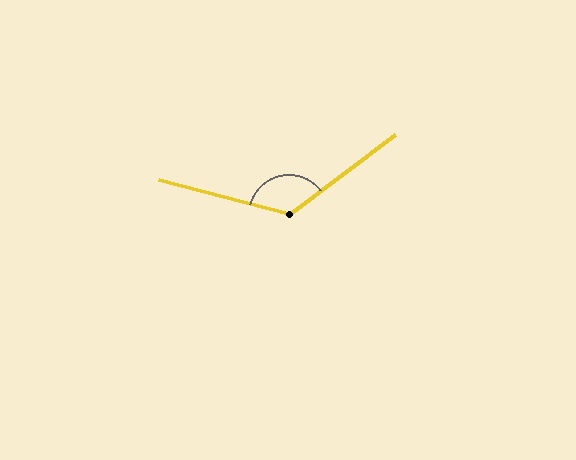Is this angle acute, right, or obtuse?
It is obtuse.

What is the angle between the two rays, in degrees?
Approximately 128 degrees.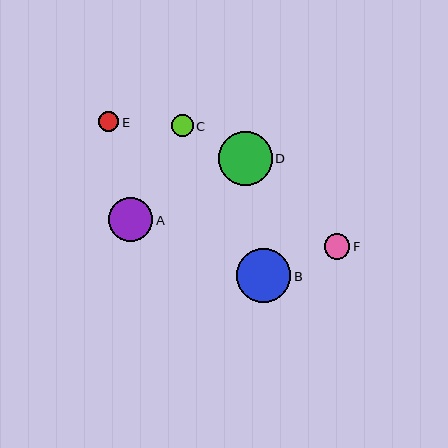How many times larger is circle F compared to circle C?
Circle F is approximately 1.2 times the size of circle C.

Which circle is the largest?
Circle B is the largest with a size of approximately 54 pixels.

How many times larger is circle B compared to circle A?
Circle B is approximately 1.2 times the size of circle A.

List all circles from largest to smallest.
From largest to smallest: B, D, A, F, C, E.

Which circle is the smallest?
Circle E is the smallest with a size of approximately 20 pixels.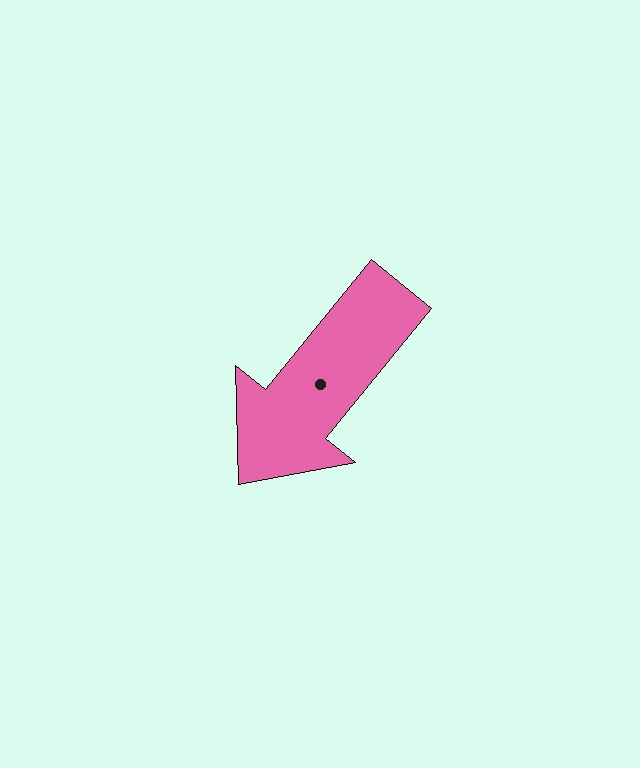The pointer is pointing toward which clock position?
Roughly 7 o'clock.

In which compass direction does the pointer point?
Southwest.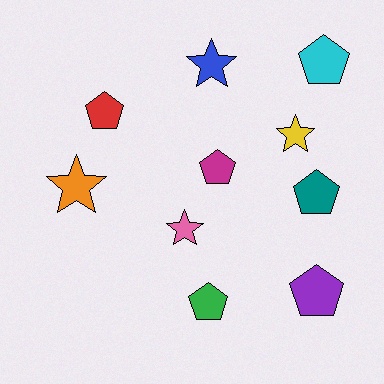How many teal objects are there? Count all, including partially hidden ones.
There is 1 teal object.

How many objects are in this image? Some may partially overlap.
There are 10 objects.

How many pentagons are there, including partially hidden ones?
There are 6 pentagons.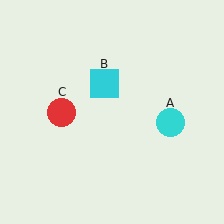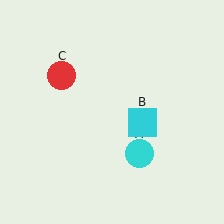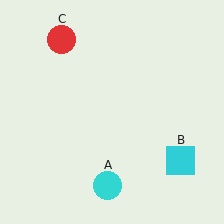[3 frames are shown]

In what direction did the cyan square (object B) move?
The cyan square (object B) moved down and to the right.